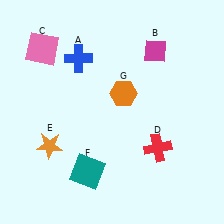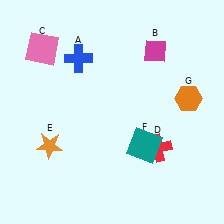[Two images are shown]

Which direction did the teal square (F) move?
The teal square (F) moved right.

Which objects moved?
The objects that moved are: the teal square (F), the orange hexagon (G).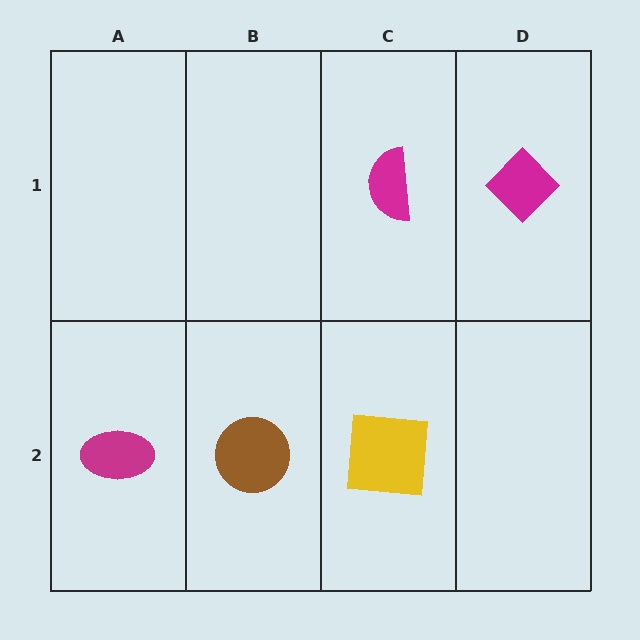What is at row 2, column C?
A yellow square.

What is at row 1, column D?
A magenta diamond.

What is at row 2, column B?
A brown circle.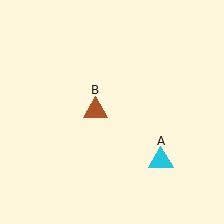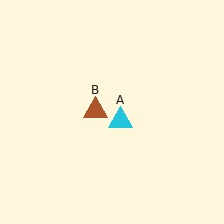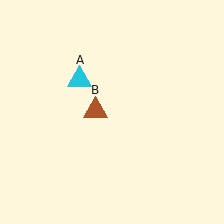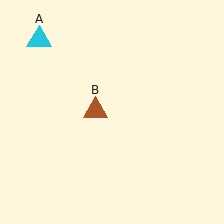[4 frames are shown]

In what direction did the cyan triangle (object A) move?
The cyan triangle (object A) moved up and to the left.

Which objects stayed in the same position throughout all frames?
Brown triangle (object B) remained stationary.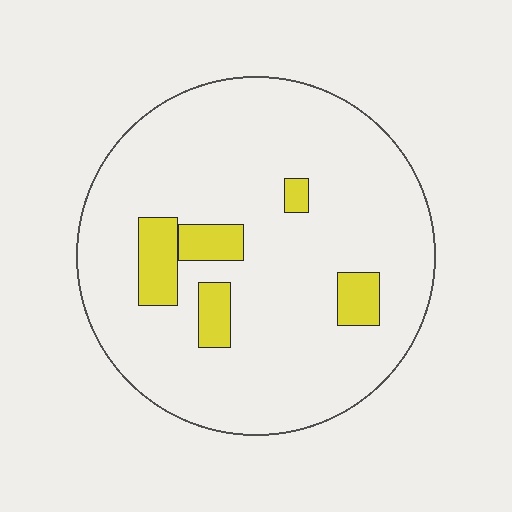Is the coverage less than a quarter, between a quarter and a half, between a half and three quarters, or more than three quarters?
Less than a quarter.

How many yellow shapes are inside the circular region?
5.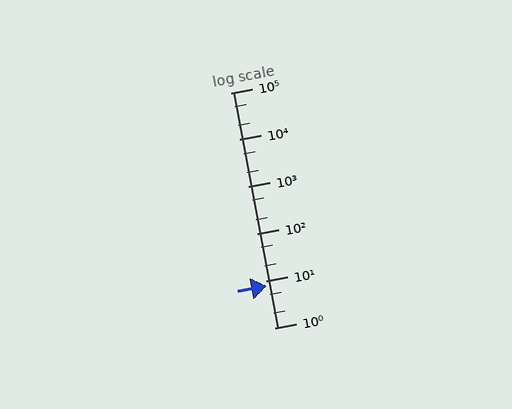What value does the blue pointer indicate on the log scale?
The pointer indicates approximately 7.9.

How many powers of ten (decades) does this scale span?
The scale spans 5 decades, from 1 to 100000.